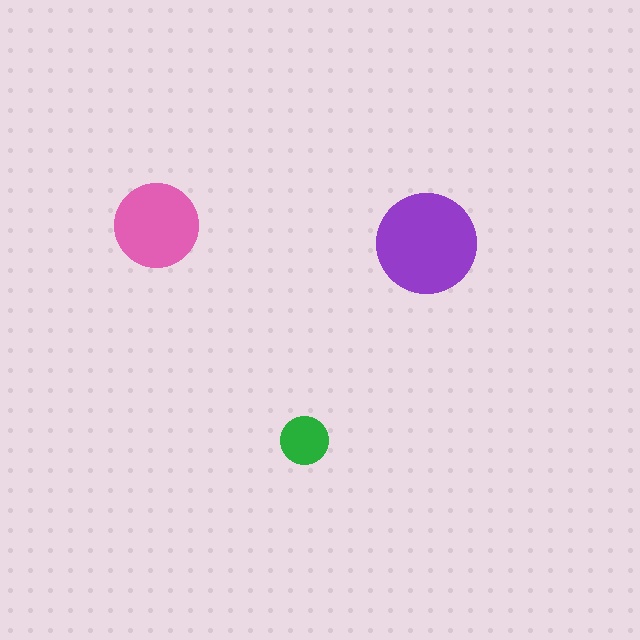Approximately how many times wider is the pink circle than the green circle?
About 1.5 times wider.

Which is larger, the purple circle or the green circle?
The purple one.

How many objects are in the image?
There are 3 objects in the image.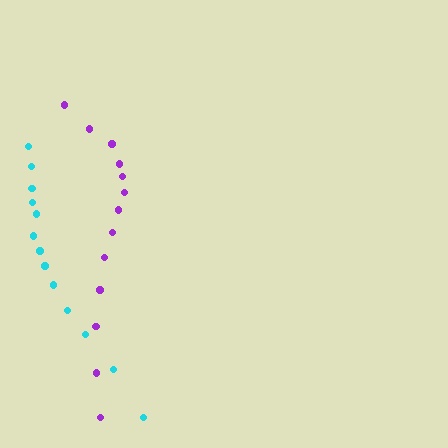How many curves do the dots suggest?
There are 2 distinct paths.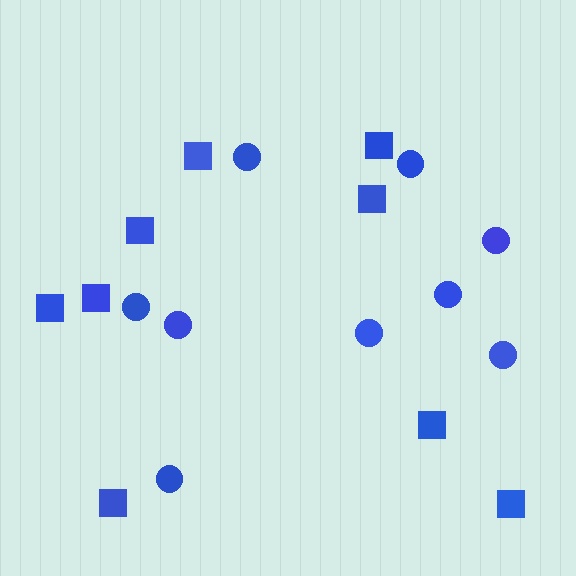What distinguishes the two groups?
There are 2 groups: one group of circles (9) and one group of squares (9).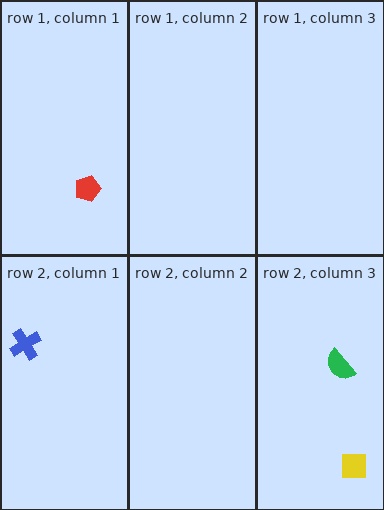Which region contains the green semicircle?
The row 2, column 3 region.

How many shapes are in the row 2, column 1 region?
1.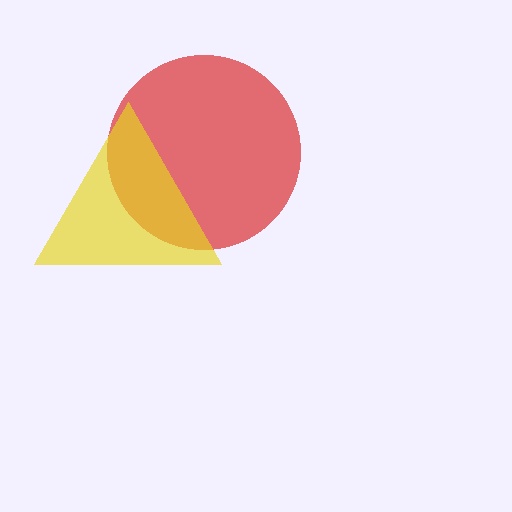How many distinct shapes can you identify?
There are 2 distinct shapes: a red circle, a yellow triangle.